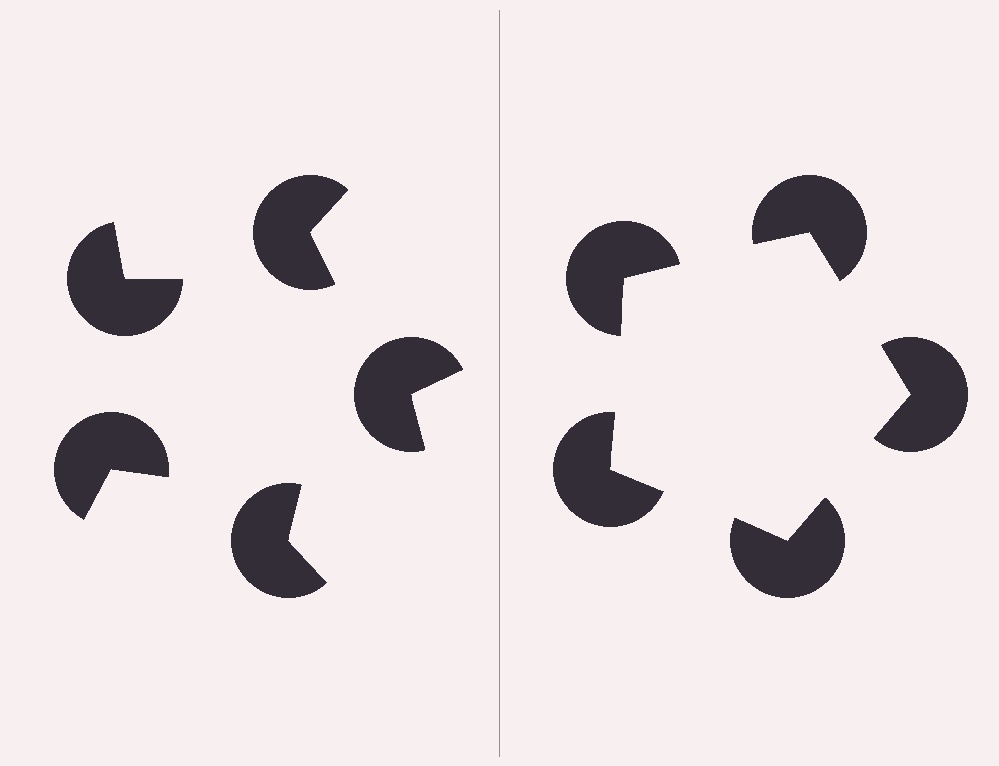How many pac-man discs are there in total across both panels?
10 — 5 on each side.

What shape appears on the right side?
An illusory pentagon.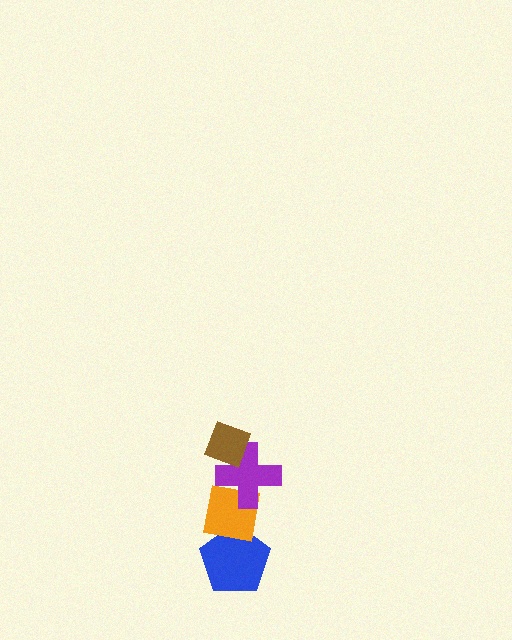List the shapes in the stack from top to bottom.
From top to bottom: the brown diamond, the purple cross, the orange square, the blue pentagon.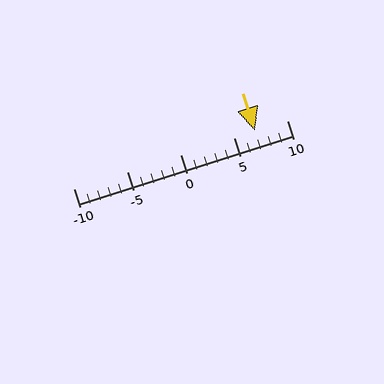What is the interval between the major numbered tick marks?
The major tick marks are spaced 5 units apart.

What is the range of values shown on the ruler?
The ruler shows values from -10 to 10.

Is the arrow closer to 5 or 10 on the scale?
The arrow is closer to 5.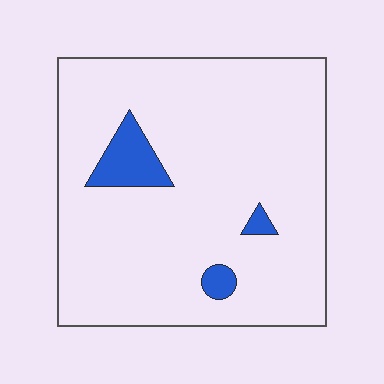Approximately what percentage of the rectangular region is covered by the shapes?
Approximately 5%.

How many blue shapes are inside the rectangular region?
3.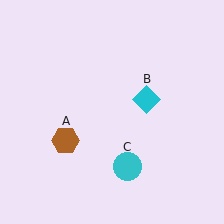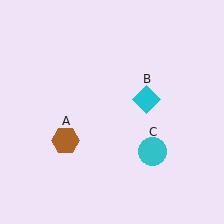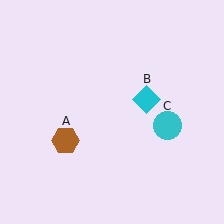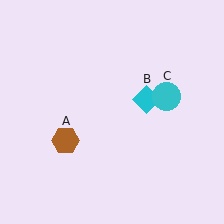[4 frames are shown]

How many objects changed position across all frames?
1 object changed position: cyan circle (object C).